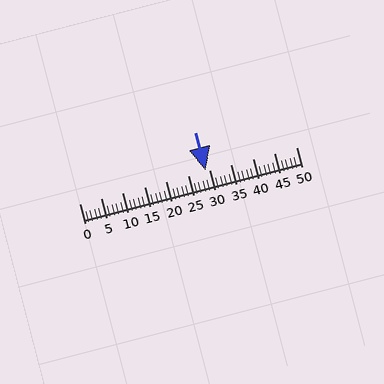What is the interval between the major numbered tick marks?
The major tick marks are spaced 5 units apart.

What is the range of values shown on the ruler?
The ruler shows values from 0 to 50.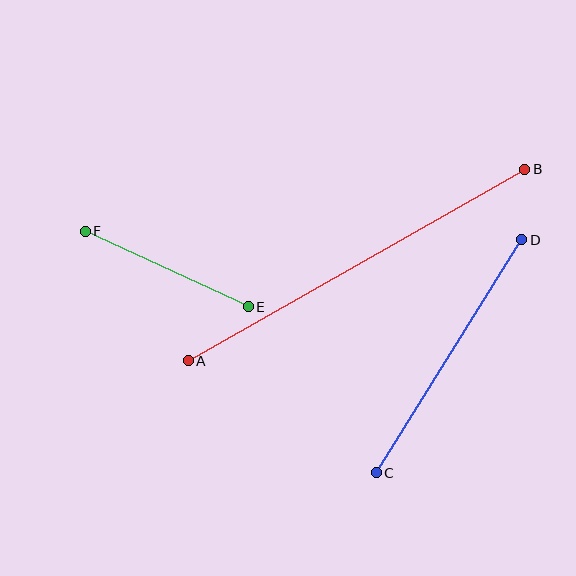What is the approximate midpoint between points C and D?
The midpoint is at approximately (449, 356) pixels.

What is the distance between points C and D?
The distance is approximately 275 pixels.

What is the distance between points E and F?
The distance is approximately 180 pixels.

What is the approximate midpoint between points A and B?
The midpoint is at approximately (357, 265) pixels.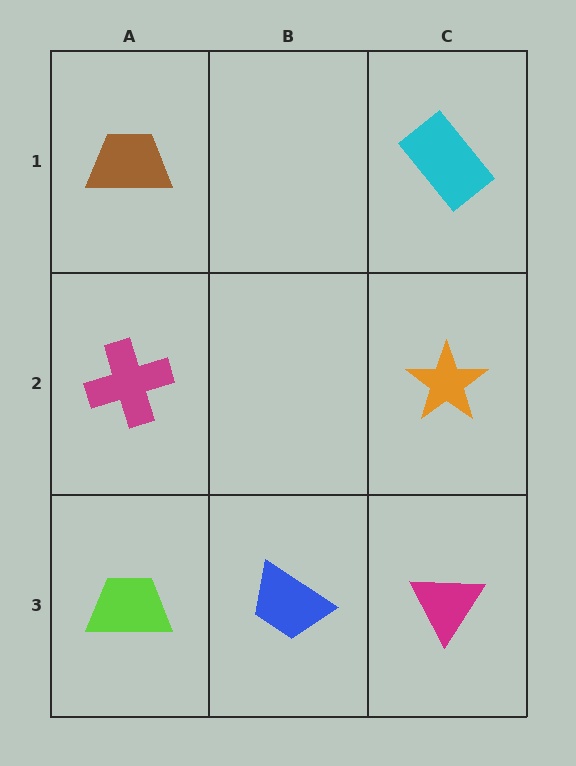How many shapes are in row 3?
3 shapes.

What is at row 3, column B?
A blue trapezoid.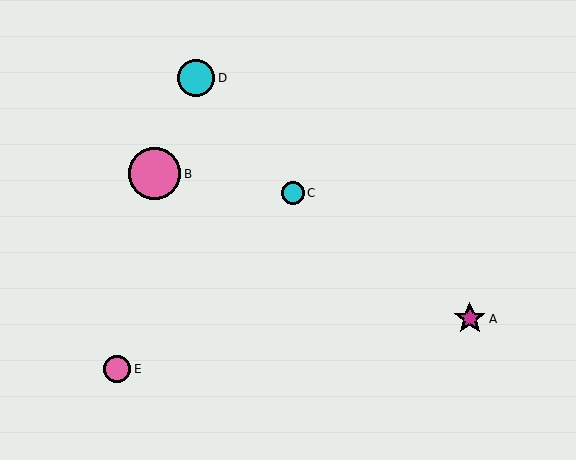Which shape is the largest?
The pink circle (labeled B) is the largest.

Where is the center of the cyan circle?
The center of the cyan circle is at (293, 193).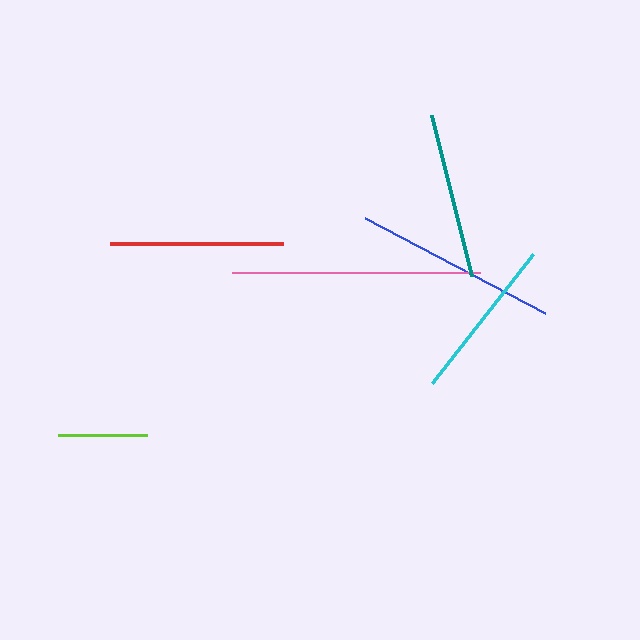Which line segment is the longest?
The pink line is the longest at approximately 248 pixels.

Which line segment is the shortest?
The lime line is the shortest at approximately 89 pixels.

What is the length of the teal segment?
The teal segment is approximately 165 pixels long.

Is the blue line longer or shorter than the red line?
The blue line is longer than the red line.